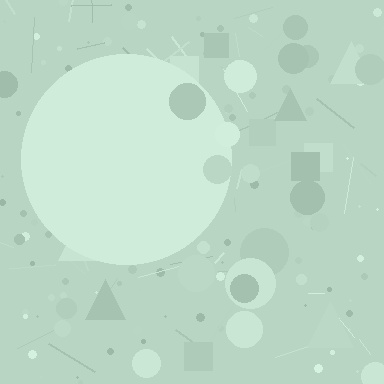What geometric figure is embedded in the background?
A circle is embedded in the background.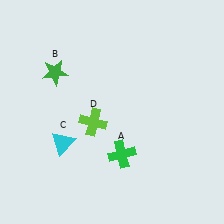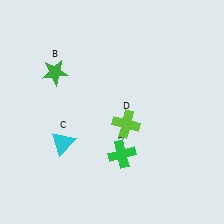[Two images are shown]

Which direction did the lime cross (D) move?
The lime cross (D) moved right.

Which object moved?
The lime cross (D) moved right.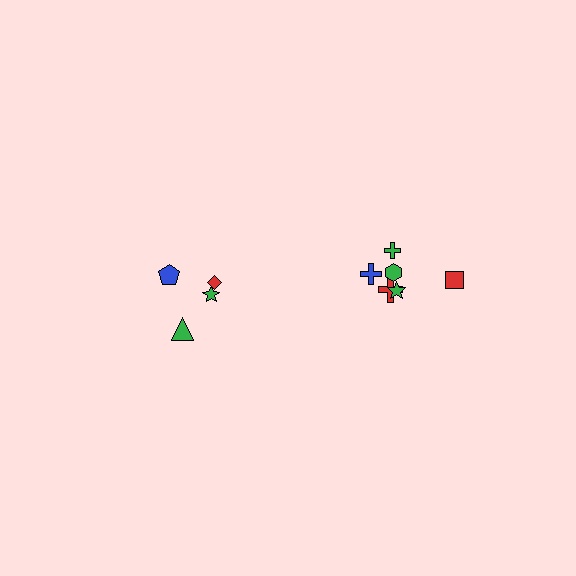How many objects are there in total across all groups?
There are 10 objects.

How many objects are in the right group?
There are 6 objects.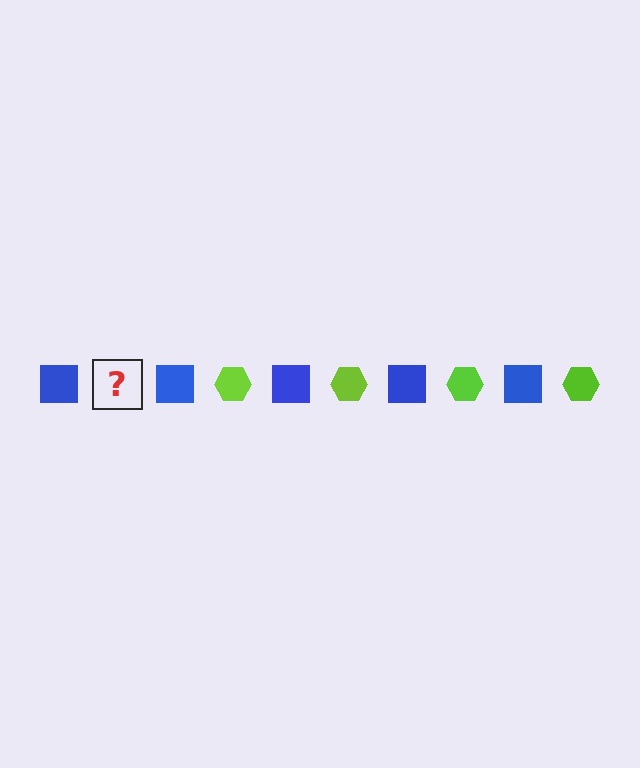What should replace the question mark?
The question mark should be replaced with a lime hexagon.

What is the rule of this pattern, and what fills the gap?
The rule is that the pattern alternates between blue square and lime hexagon. The gap should be filled with a lime hexagon.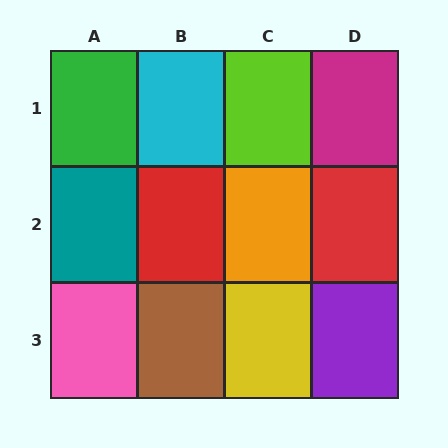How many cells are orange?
1 cell is orange.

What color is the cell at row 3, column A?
Pink.